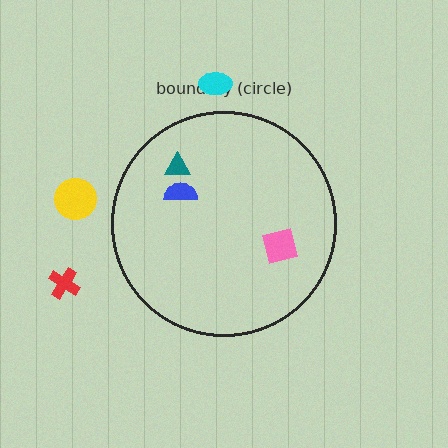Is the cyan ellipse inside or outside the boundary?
Outside.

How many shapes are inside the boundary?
3 inside, 3 outside.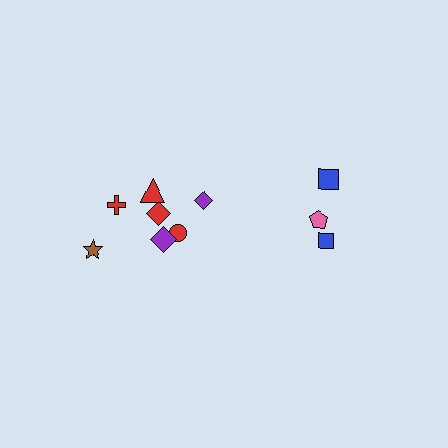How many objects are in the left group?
There are 7 objects.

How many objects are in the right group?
There are 3 objects.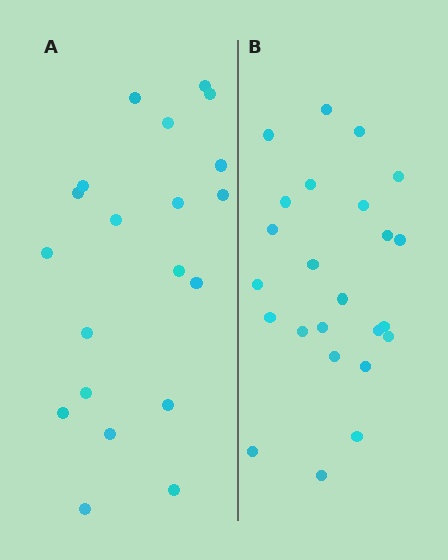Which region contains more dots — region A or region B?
Region B (the right region) has more dots.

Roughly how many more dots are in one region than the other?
Region B has about 4 more dots than region A.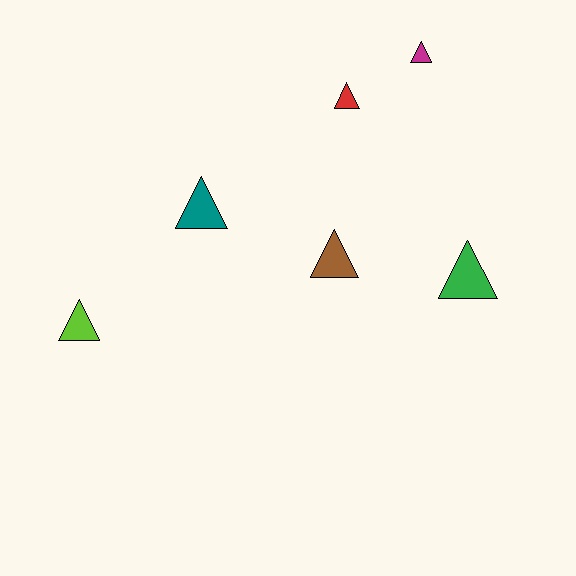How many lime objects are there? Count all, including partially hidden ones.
There is 1 lime object.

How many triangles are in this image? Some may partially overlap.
There are 6 triangles.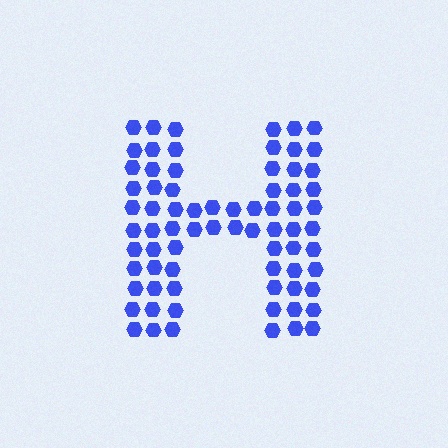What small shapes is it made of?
It is made of small hexagons.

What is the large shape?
The large shape is the letter H.